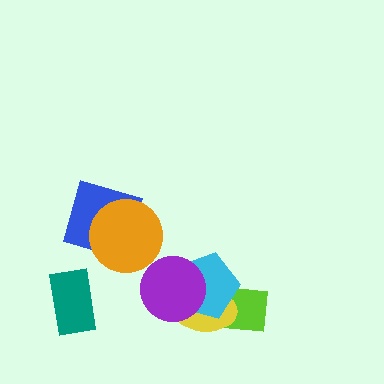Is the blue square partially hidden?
Yes, it is partially covered by another shape.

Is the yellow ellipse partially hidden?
Yes, it is partially covered by another shape.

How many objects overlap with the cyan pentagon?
3 objects overlap with the cyan pentagon.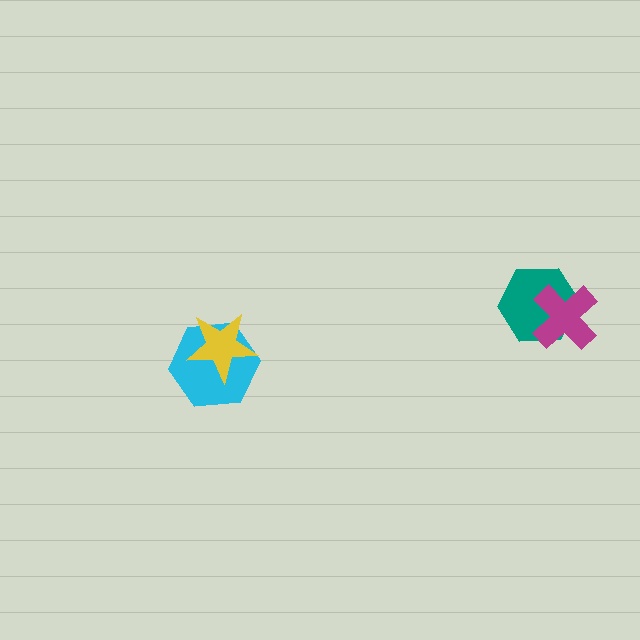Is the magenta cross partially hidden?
No, no other shape covers it.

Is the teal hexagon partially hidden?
Yes, it is partially covered by another shape.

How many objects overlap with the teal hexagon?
1 object overlaps with the teal hexagon.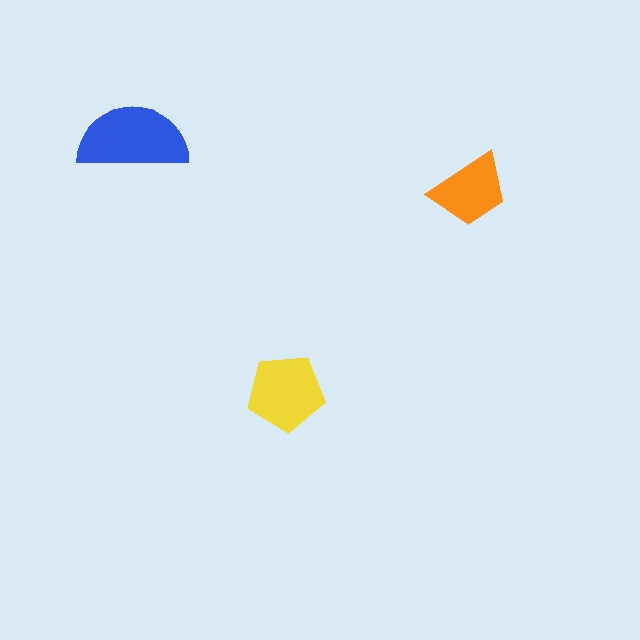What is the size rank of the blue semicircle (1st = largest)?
1st.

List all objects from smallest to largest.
The orange trapezoid, the yellow pentagon, the blue semicircle.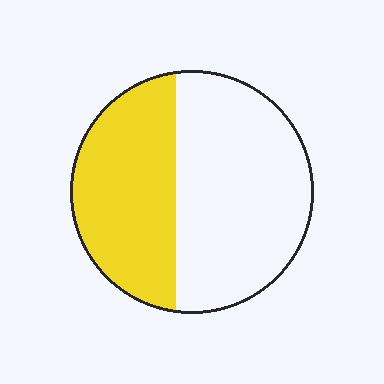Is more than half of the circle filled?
No.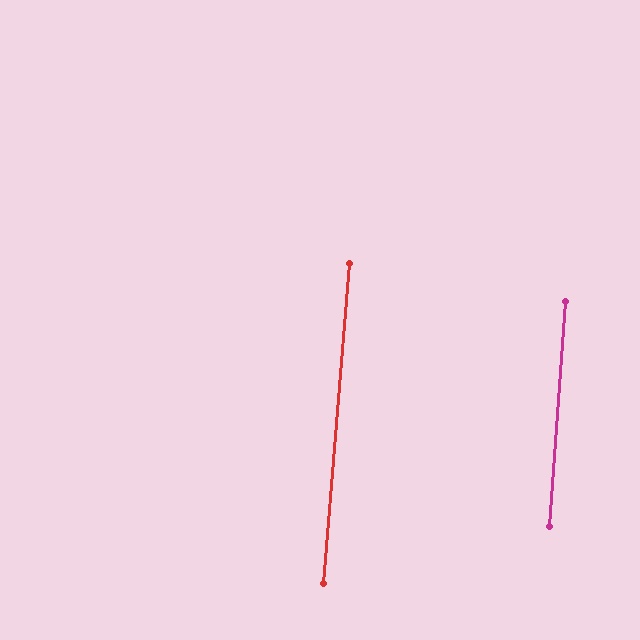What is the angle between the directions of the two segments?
Approximately 1 degree.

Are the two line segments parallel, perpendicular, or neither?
Parallel — their directions differ by only 0.6°.